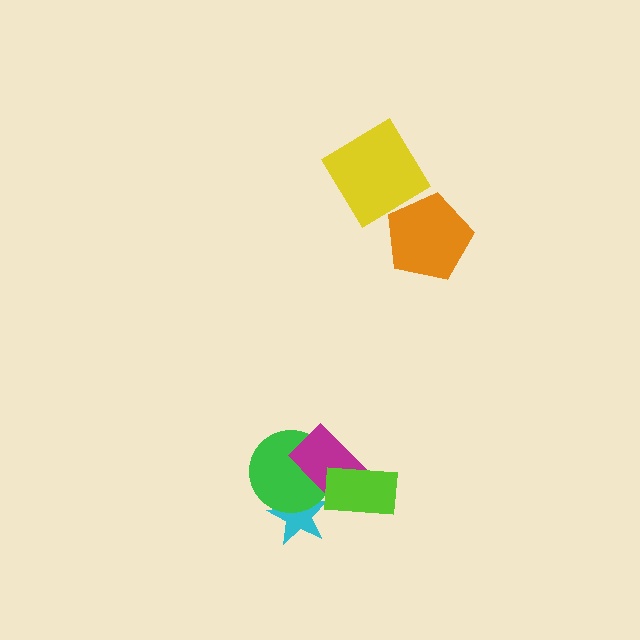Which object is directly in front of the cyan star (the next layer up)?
The green circle is directly in front of the cyan star.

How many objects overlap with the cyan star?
2 objects overlap with the cyan star.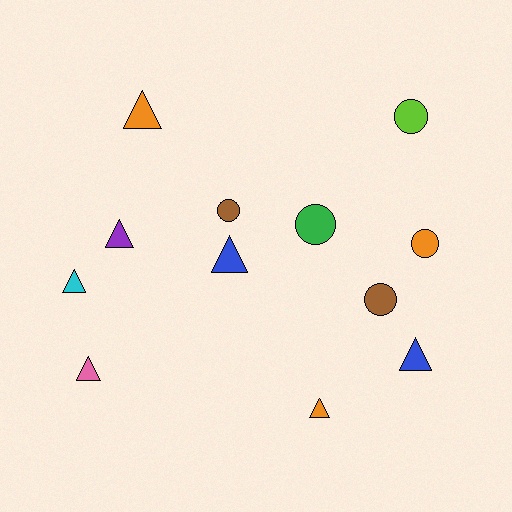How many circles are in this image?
There are 5 circles.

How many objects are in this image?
There are 12 objects.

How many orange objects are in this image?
There are 3 orange objects.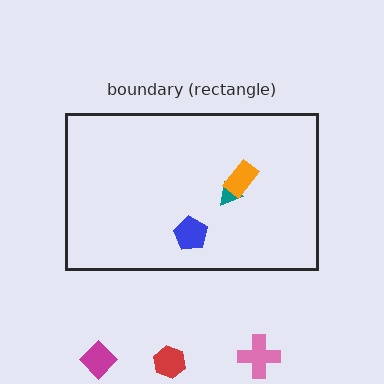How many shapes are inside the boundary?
3 inside, 3 outside.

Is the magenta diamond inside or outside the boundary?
Outside.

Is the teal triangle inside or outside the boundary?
Inside.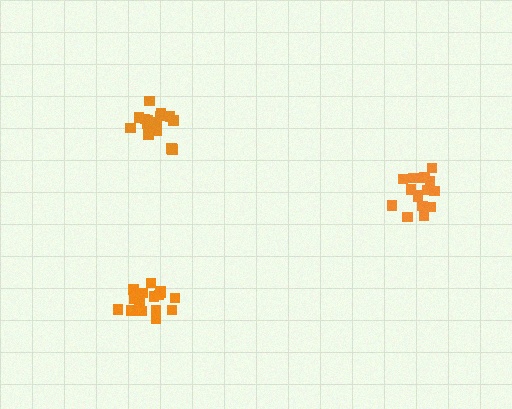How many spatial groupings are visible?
There are 3 spatial groupings.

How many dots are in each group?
Group 1: 15 dots, Group 2: 16 dots, Group 3: 17 dots (48 total).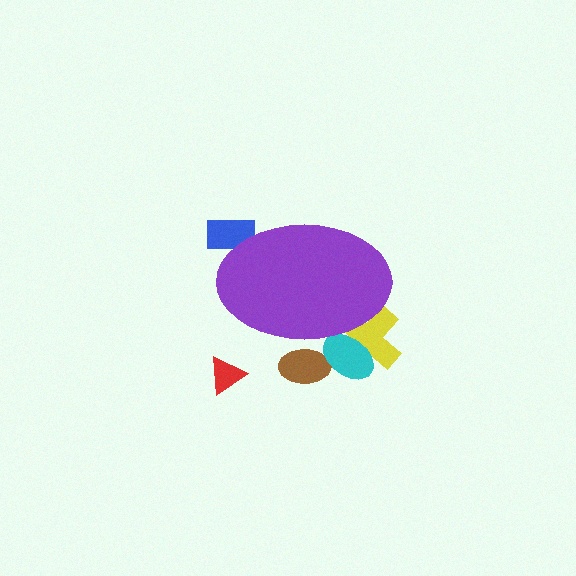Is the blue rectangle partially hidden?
Yes, the blue rectangle is partially hidden behind the purple ellipse.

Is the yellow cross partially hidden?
Yes, the yellow cross is partially hidden behind the purple ellipse.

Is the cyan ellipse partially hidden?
Yes, the cyan ellipse is partially hidden behind the purple ellipse.